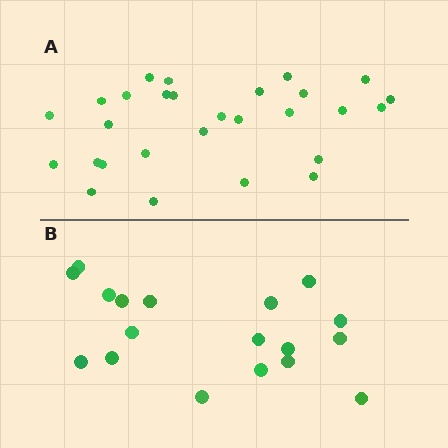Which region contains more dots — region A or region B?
Region A (the top region) has more dots.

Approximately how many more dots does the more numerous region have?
Region A has roughly 10 or so more dots than region B.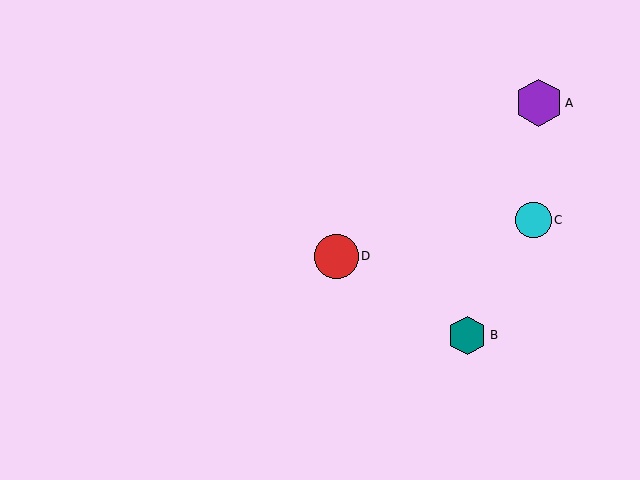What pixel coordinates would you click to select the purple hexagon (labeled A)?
Click at (539, 103) to select the purple hexagon A.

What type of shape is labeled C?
Shape C is a cyan circle.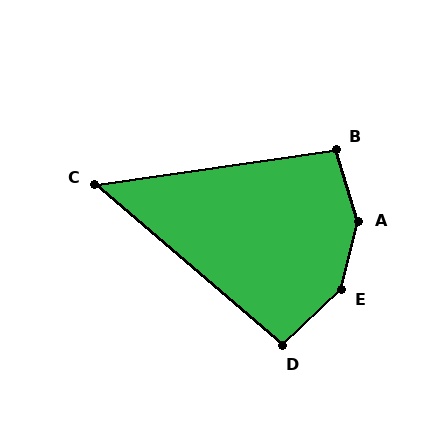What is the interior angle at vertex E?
Approximately 147 degrees (obtuse).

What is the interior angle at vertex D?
Approximately 96 degrees (obtuse).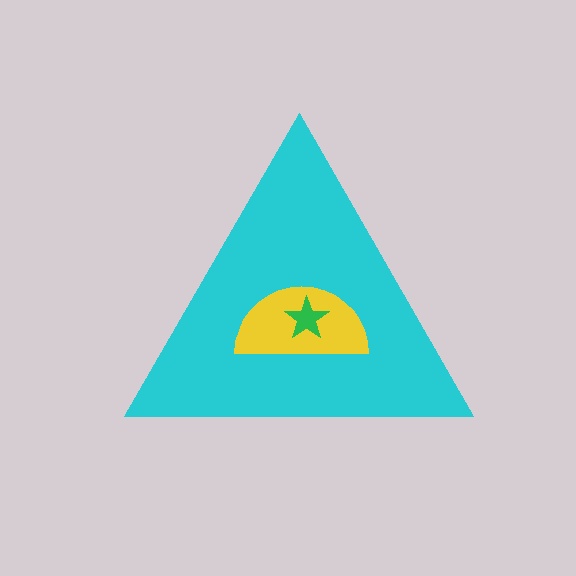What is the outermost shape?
The cyan triangle.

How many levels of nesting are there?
3.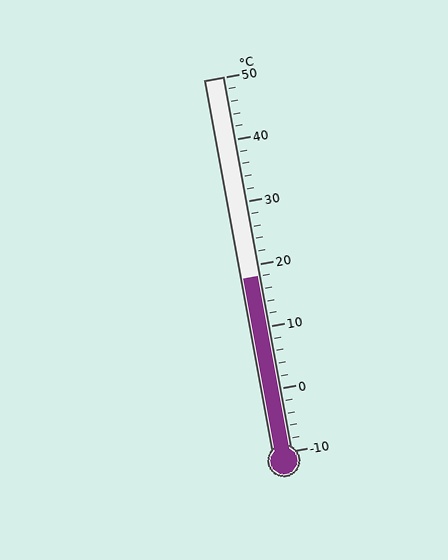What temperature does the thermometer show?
The thermometer shows approximately 18°C.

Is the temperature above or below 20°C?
The temperature is below 20°C.